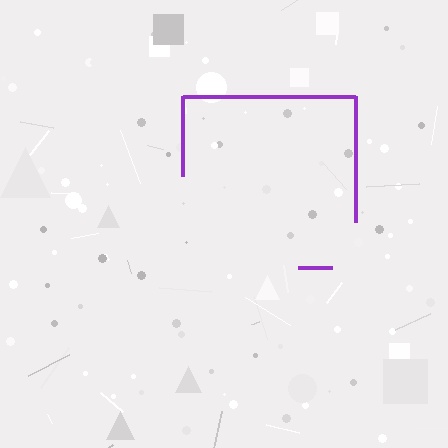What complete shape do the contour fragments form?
The contour fragments form a square.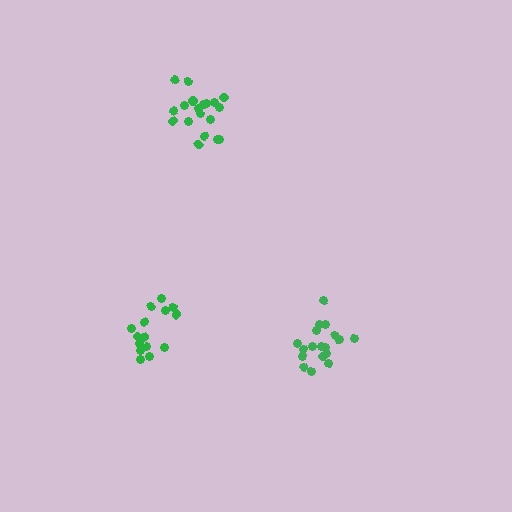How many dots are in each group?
Group 1: 19 dots, Group 2: 18 dots, Group 3: 16 dots (53 total).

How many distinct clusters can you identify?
There are 3 distinct clusters.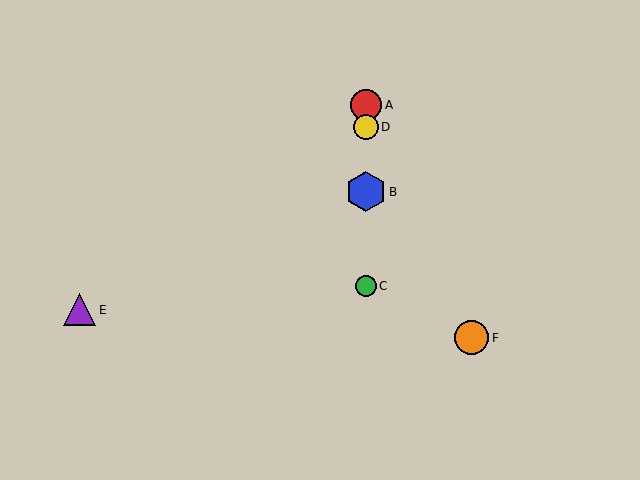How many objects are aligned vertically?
4 objects (A, B, C, D) are aligned vertically.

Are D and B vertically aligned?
Yes, both are at x≈366.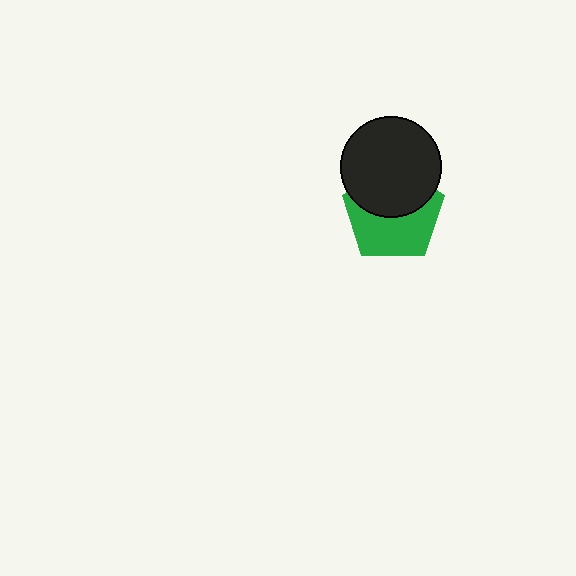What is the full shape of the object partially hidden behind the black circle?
The partially hidden object is a green pentagon.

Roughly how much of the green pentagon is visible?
About half of it is visible (roughly 54%).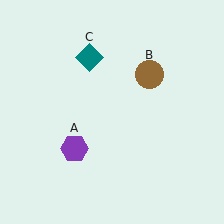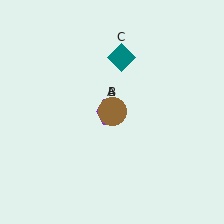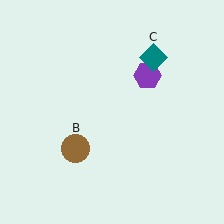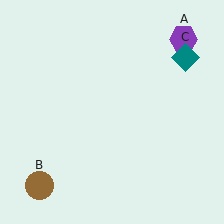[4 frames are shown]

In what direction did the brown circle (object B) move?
The brown circle (object B) moved down and to the left.